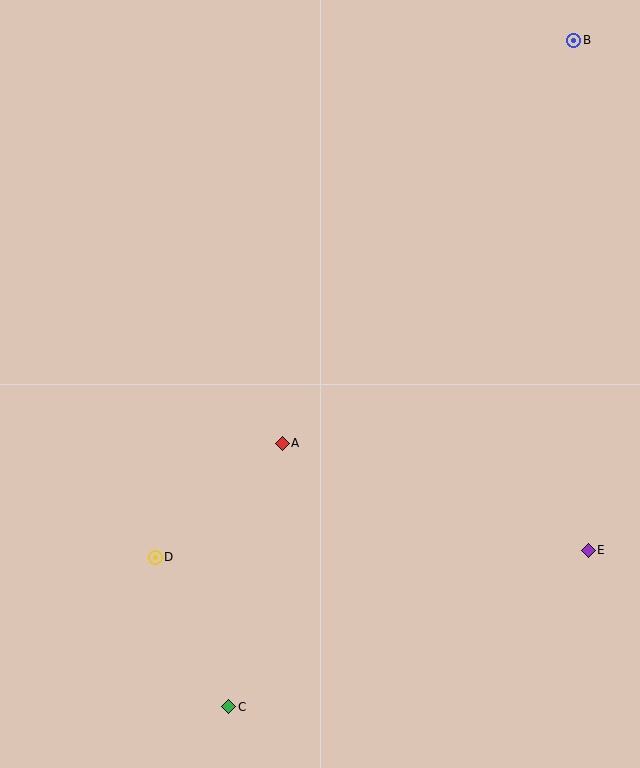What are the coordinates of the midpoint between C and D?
The midpoint between C and D is at (192, 632).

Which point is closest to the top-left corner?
Point A is closest to the top-left corner.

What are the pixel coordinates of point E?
Point E is at (588, 550).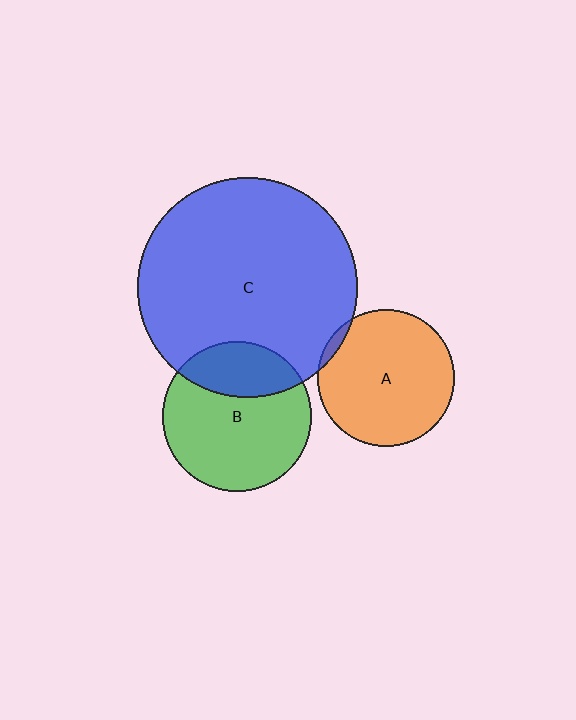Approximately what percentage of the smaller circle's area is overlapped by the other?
Approximately 5%.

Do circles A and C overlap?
Yes.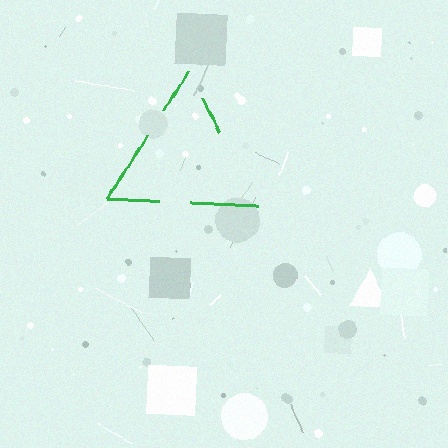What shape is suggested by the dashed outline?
The dashed outline suggests a triangle.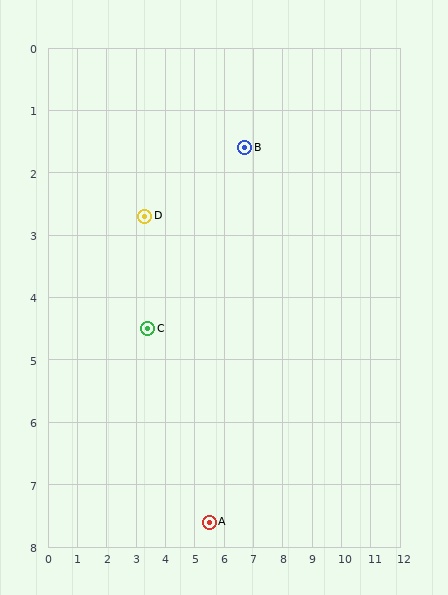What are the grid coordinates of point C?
Point C is at approximately (3.4, 4.5).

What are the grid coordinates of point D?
Point D is at approximately (3.3, 2.7).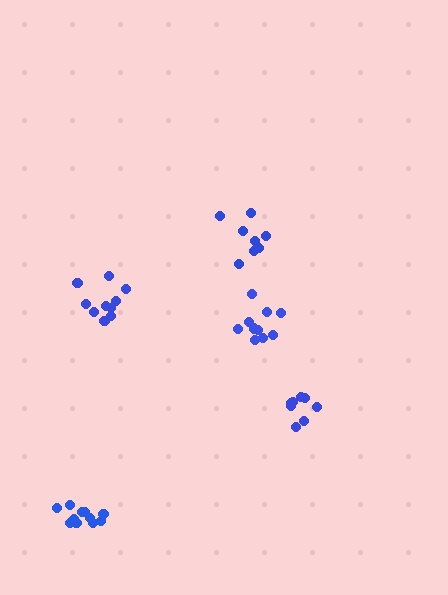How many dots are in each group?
Group 1: 8 dots, Group 2: 11 dots, Group 3: 10 dots, Group 4: 11 dots, Group 5: 8 dots (48 total).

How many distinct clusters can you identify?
There are 5 distinct clusters.